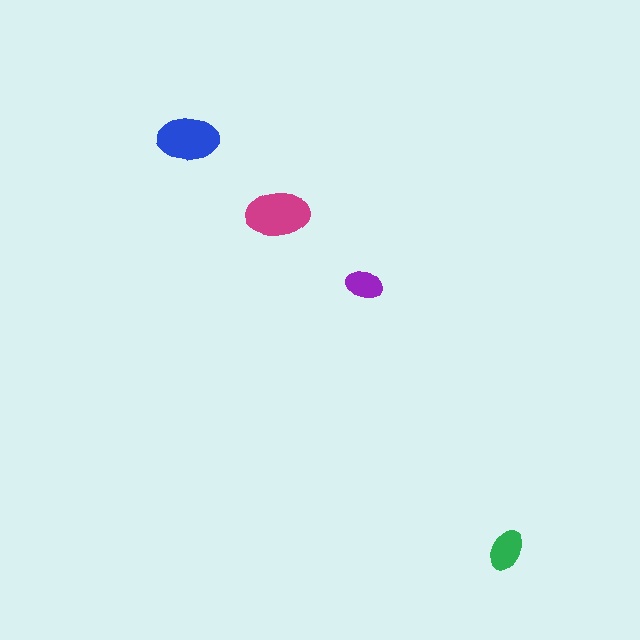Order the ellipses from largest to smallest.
the magenta one, the blue one, the green one, the purple one.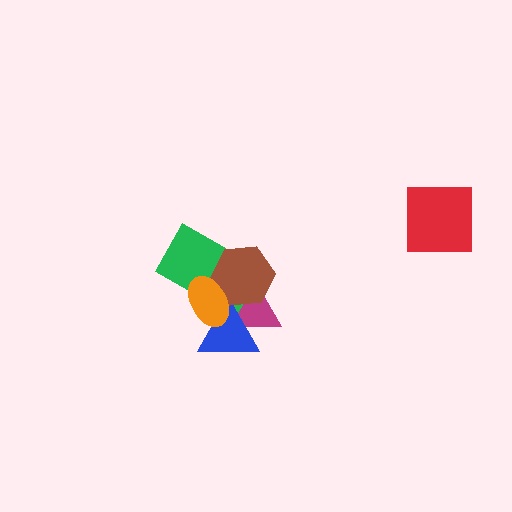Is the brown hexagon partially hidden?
Yes, it is partially covered by another shape.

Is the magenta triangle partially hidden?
Yes, it is partially covered by another shape.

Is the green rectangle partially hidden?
Yes, it is partially covered by another shape.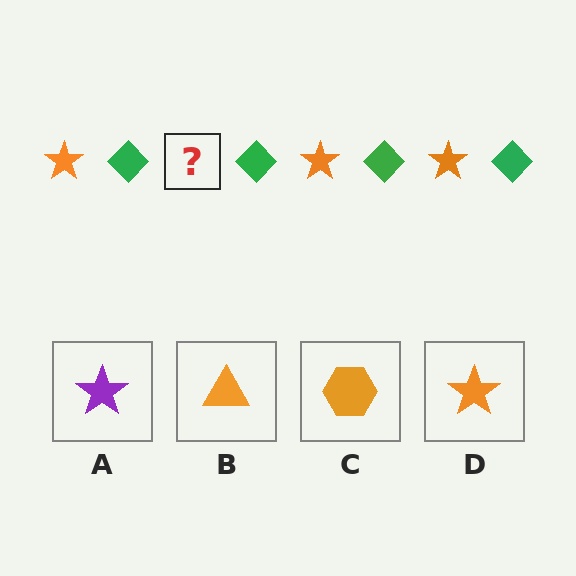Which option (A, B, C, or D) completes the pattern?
D.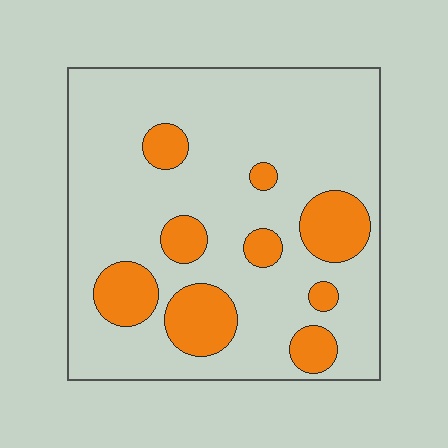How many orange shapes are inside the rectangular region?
9.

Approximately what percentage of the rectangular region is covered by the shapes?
Approximately 20%.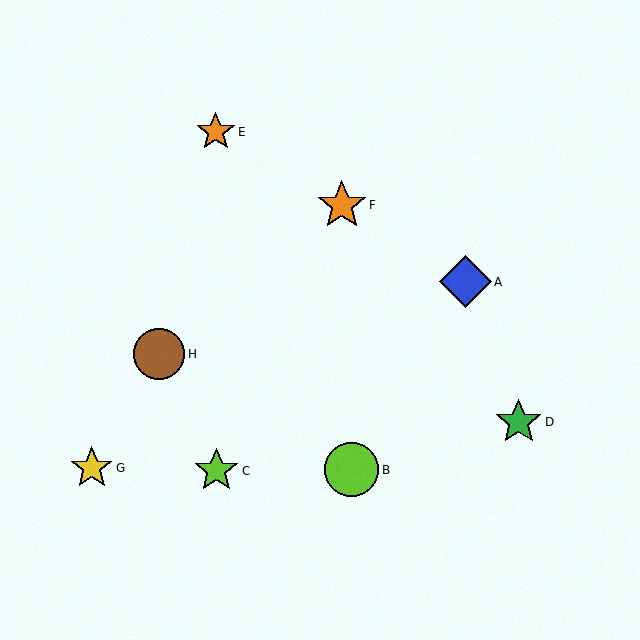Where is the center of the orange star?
The center of the orange star is at (216, 132).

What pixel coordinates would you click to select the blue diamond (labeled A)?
Click at (465, 282) to select the blue diamond A.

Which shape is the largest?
The lime circle (labeled B) is the largest.